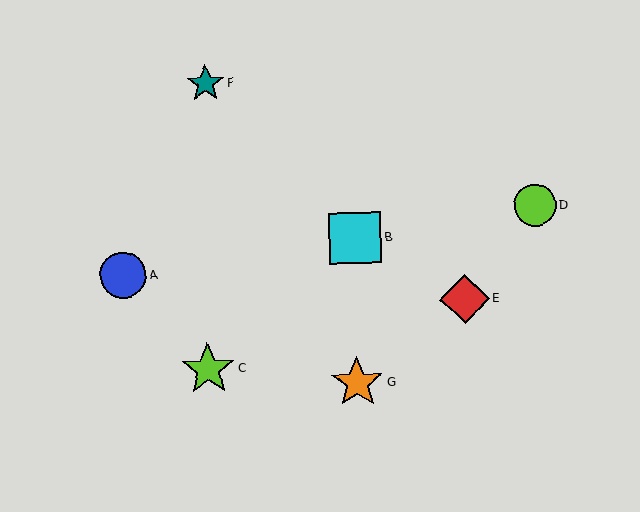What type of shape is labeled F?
Shape F is a teal star.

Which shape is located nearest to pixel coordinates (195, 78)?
The teal star (labeled F) at (206, 84) is nearest to that location.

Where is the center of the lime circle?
The center of the lime circle is at (535, 205).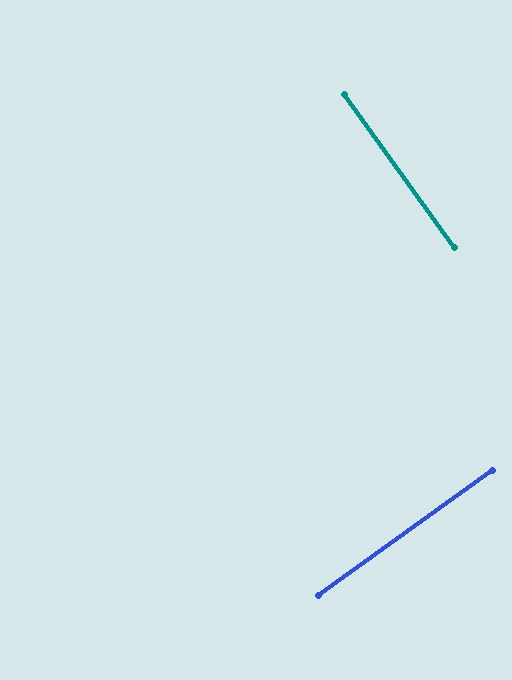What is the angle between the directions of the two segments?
Approximately 90 degrees.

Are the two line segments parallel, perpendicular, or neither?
Perpendicular — they meet at approximately 90°.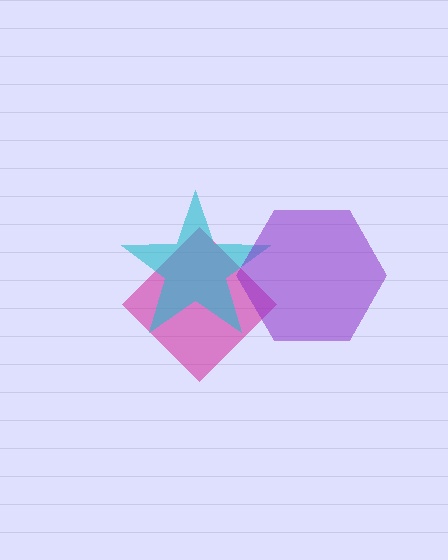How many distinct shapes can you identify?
There are 3 distinct shapes: a magenta diamond, a cyan star, a purple hexagon.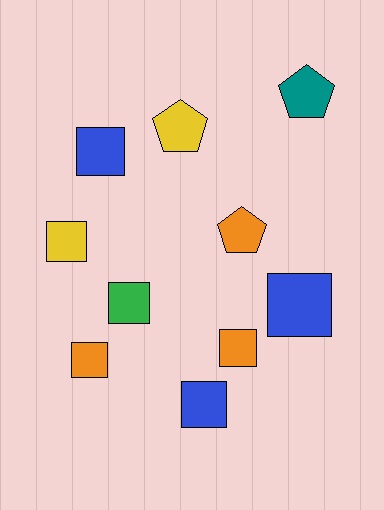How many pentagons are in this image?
There are 3 pentagons.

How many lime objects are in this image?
There are no lime objects.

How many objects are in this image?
There are 10 objects.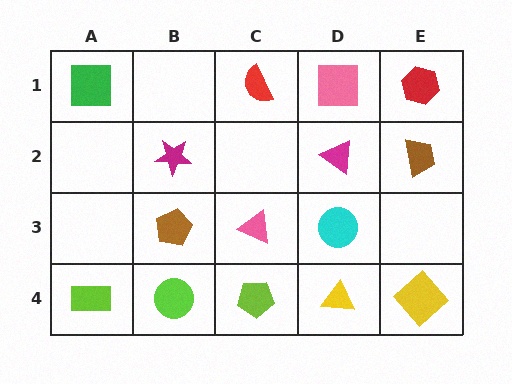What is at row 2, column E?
A brown trapezoid.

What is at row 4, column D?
A yellow triangle.